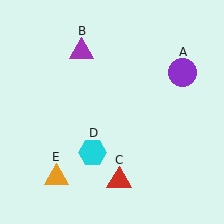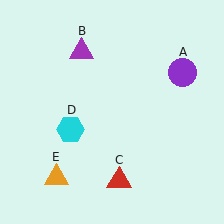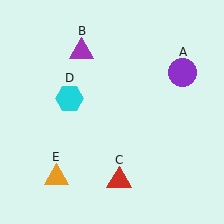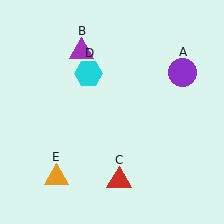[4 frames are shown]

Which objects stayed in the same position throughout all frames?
Purple circle (object A) and purple triangle (object B) and red triangle (object C) and orange triangle (object E) remained stationary.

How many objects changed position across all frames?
1 object changed position: cyan hexagon (object D).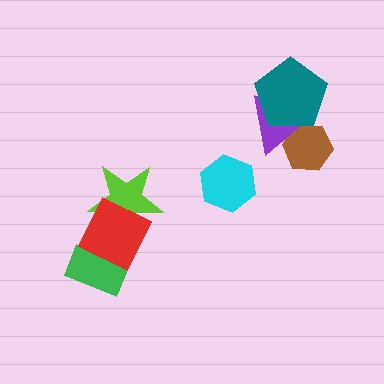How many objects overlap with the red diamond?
2 objects overlap with the red diamond.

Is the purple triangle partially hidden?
Yes, it is partially covered by another shape.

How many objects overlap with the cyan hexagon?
0 objects overlap with the cyan hexagon.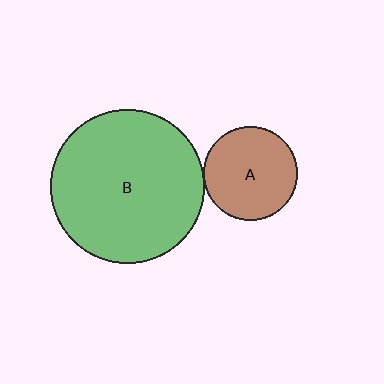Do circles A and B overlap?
Yes.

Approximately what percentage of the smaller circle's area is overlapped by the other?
Approximately 5%.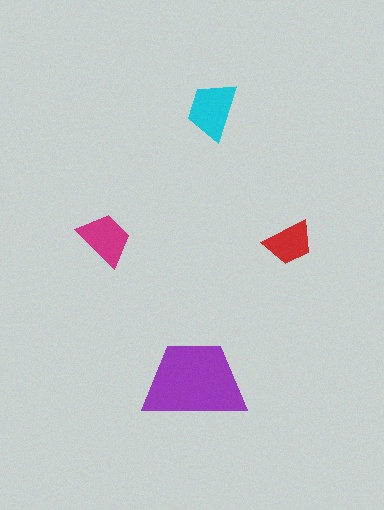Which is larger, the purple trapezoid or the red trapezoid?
The purple one.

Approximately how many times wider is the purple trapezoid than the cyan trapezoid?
About 2 times wider.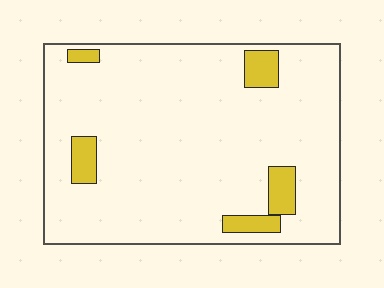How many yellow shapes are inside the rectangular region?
5.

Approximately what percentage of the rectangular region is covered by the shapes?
Approximately 10%.